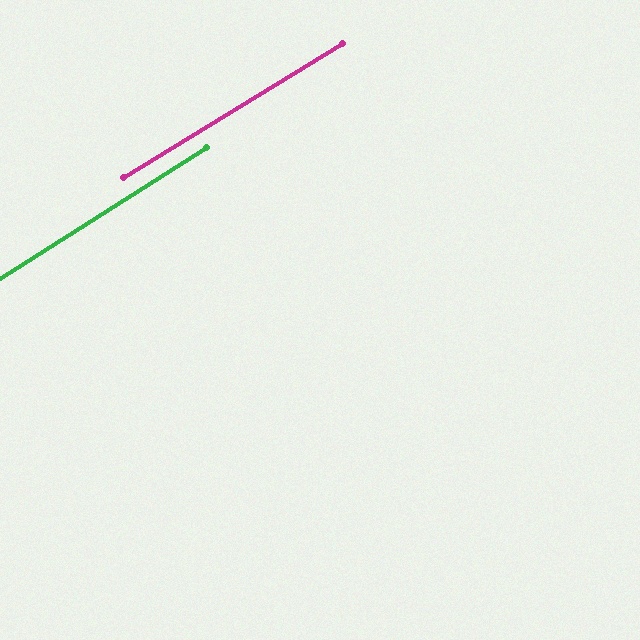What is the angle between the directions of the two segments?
Approximately 1 degree.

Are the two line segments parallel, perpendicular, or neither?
Parallel — their directions differ by only 1.0°.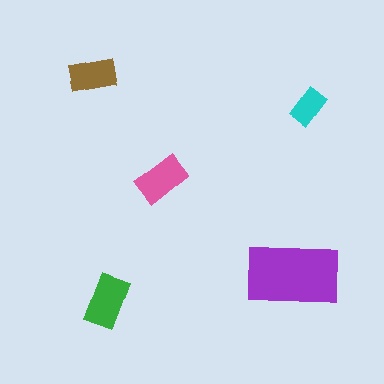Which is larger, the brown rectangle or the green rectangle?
The green one.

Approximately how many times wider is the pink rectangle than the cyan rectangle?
About 1.5 times wider.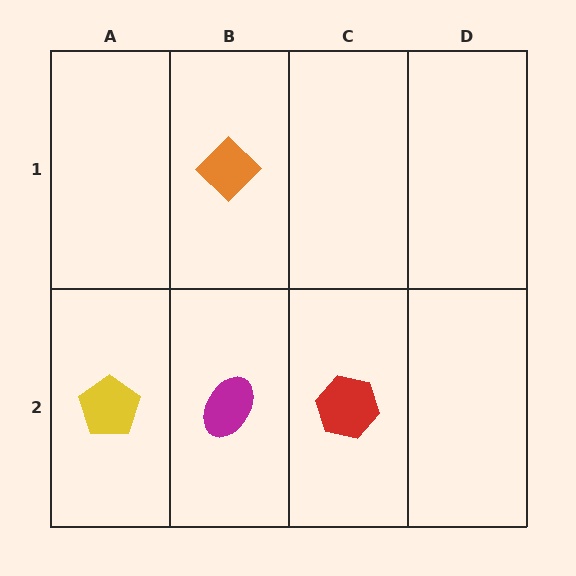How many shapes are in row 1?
1 shape.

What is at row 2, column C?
A red hexagon.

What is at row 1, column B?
An orange diamond.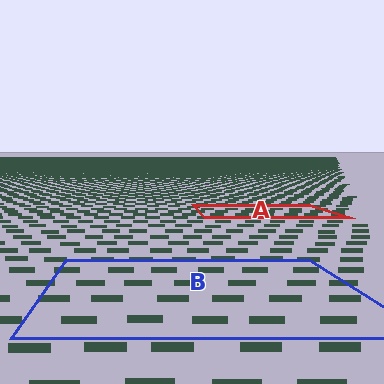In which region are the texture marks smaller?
The texture marks are smaller in region A, because it is farther away.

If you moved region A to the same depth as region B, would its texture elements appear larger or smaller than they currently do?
They would appear larger. At a closer depth, the same texture elements are projected at a bigger on-screen size.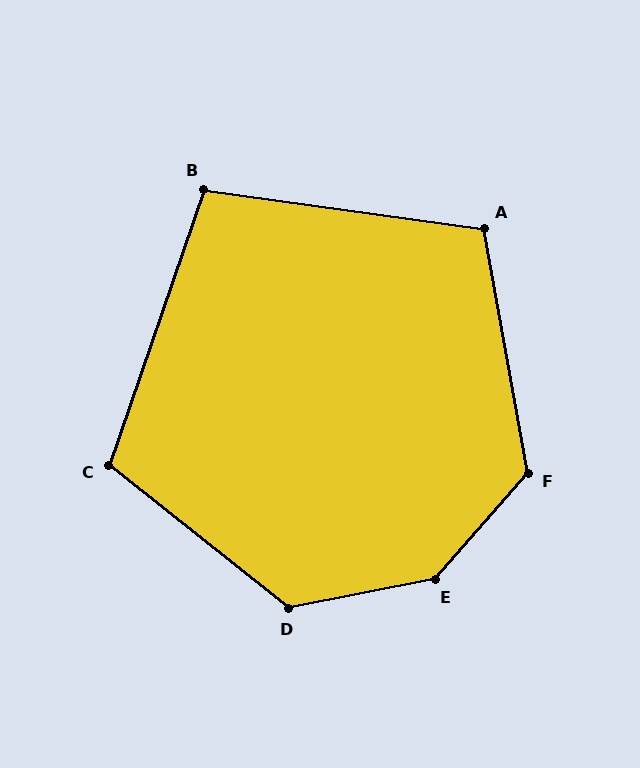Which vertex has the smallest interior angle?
B, at approximately 101 degrees.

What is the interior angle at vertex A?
Approximately 108 degrees (obtuse).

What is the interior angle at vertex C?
Approximately 109 degrees (obtuse).